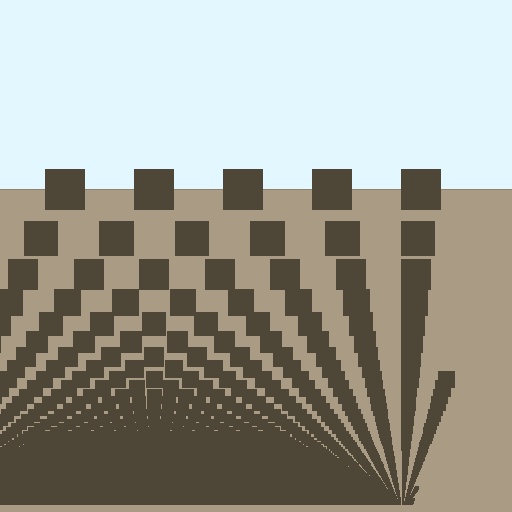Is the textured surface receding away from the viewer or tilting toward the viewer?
The surface appears to tilt toward the viewer. Texture elements get larger and sparser toward the top.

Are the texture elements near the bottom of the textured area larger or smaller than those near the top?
Smaller. The gradient is inverted — elements near the bottom are smaller and denser.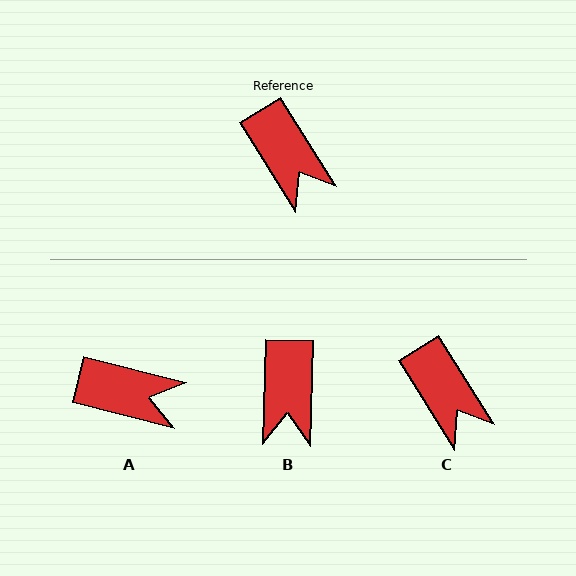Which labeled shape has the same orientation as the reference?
C.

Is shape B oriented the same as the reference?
No, it is off by about 34 degrees.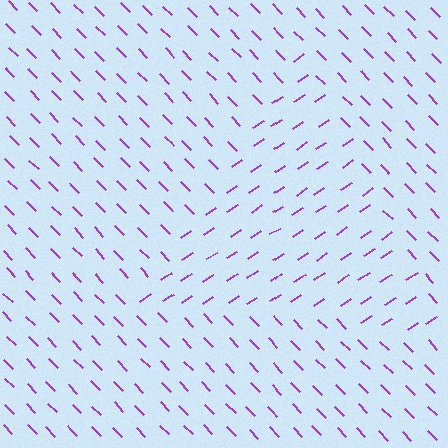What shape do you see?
I see a triangle.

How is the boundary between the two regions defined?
The boundary is defined purely by a change in line orientation (approximately 80 degrees difference). All lines are the same color and thickness.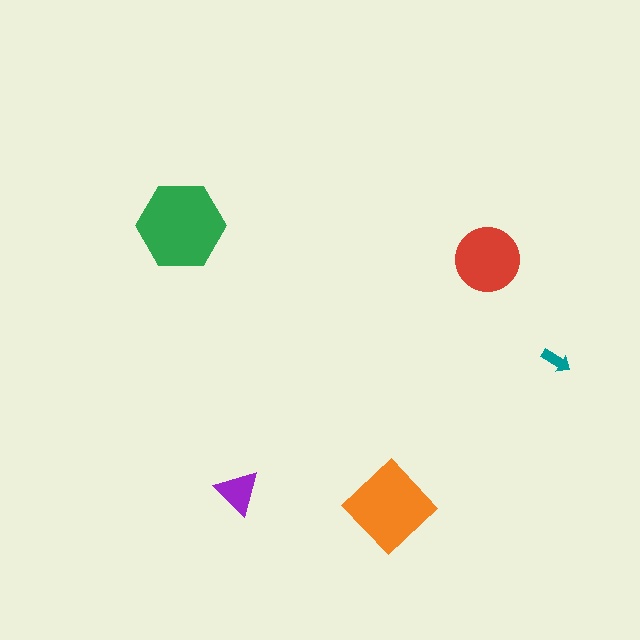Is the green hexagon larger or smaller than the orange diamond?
Larger.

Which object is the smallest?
The teal arrow.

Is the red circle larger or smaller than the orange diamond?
Smaller.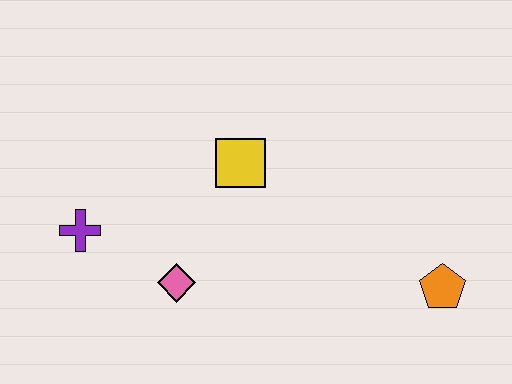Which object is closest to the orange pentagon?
The yellow square is closest to the orange pentagon.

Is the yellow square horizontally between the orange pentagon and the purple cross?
Yes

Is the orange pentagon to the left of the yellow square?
No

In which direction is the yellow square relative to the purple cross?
The yellow square is to the right of the purple cross.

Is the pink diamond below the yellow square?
Yes